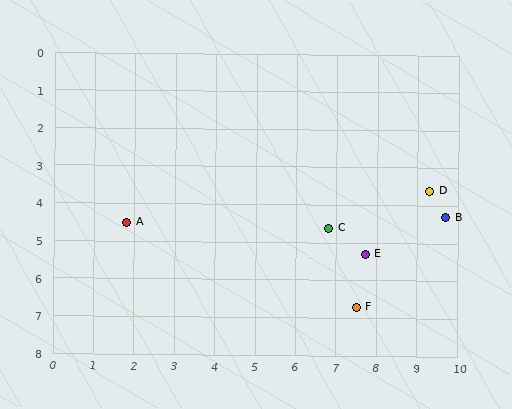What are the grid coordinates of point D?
Point D is at approximately (9.3, 3.6).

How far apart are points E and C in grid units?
Points E and C are about 1.1 grid units apart.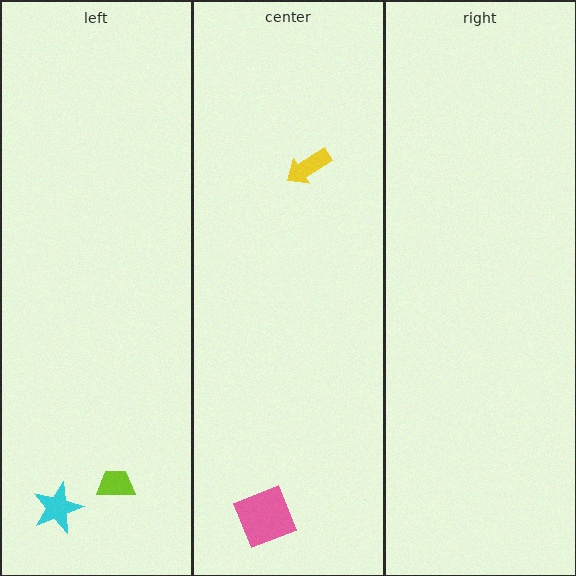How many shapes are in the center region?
2.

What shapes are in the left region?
The cyan star, the lime trapezoid.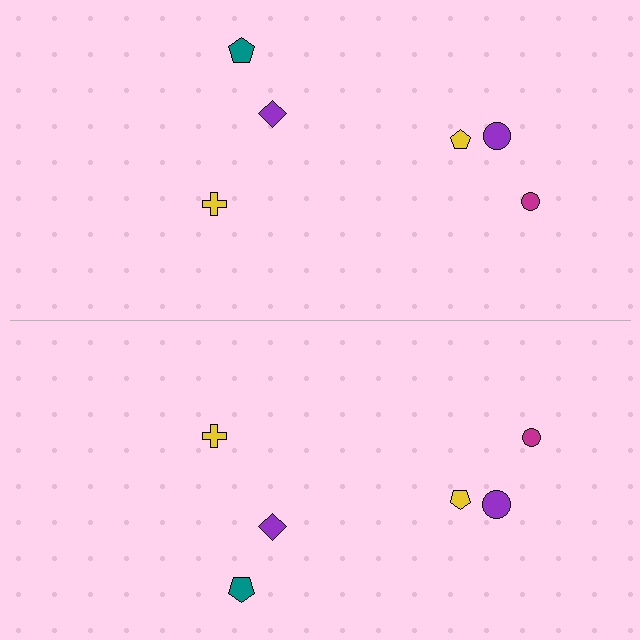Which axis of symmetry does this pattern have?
The pattern has a horizontal axis of symmetry running through the center of the image.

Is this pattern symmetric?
Yes, this pattern has bilateral (reflection) symmetry.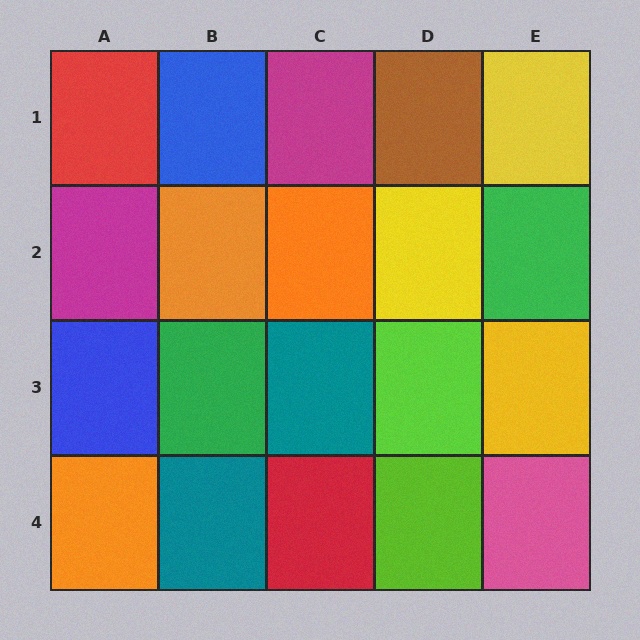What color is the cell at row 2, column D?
Yellow.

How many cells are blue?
2 cells are blue.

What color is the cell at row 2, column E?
Green.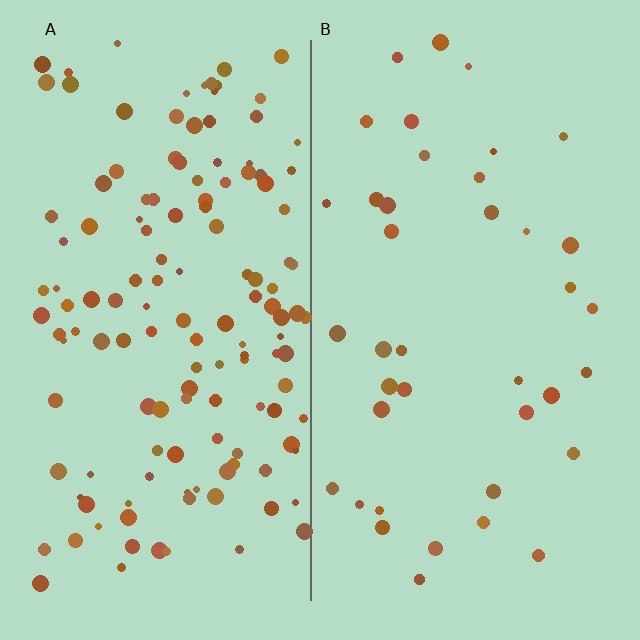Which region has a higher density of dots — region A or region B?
A (the left).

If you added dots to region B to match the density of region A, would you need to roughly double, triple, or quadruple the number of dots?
Approximately triple.